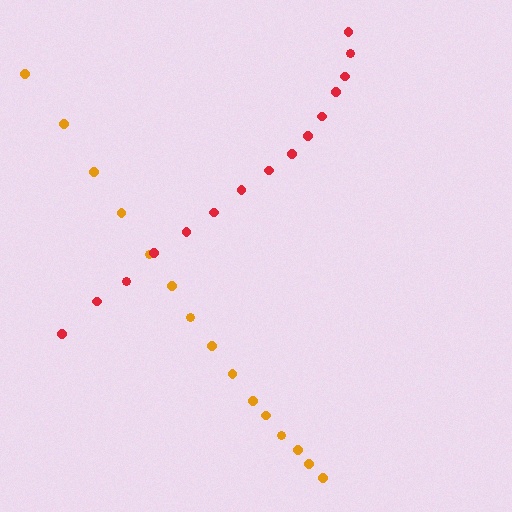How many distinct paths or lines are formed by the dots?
There are 2 distinct paths.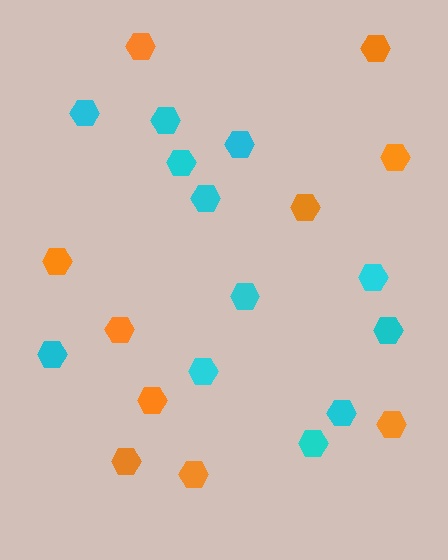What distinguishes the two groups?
There are 2 groups: one group of orange hexagons (10) and one group of cyan hexagons (12).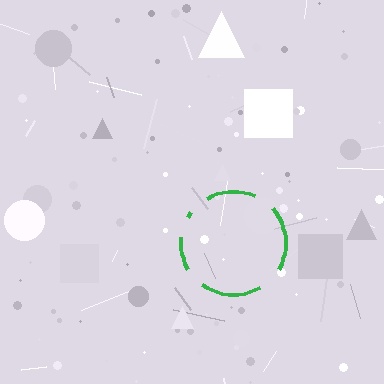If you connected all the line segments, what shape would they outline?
They would outline a circle.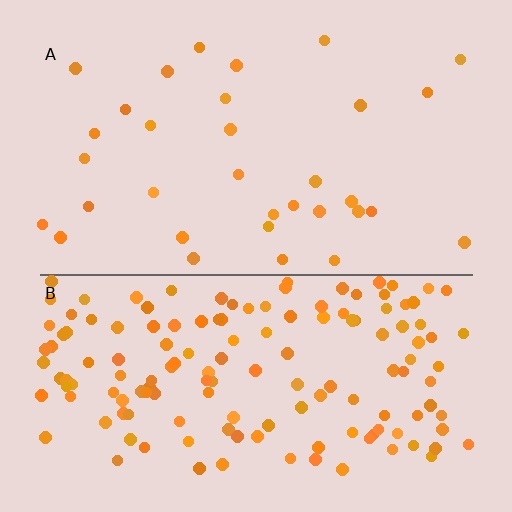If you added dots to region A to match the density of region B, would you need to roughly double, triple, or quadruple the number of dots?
Approximately quadruple.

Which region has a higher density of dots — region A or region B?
B (the bottom).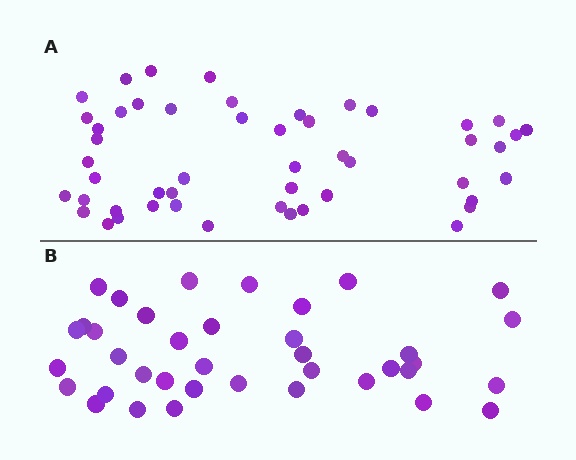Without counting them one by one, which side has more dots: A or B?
Region A (the top region) has more dots.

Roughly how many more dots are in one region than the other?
Region A has roughly 12 or so more dots than region B.